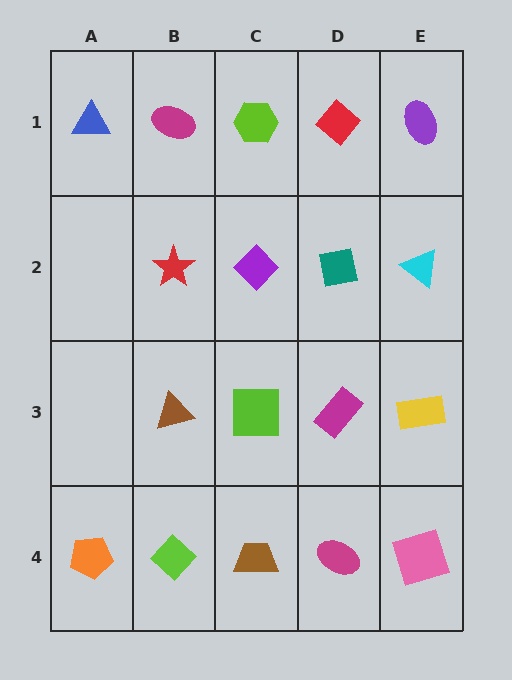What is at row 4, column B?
A lime diamond.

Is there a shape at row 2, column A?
No, that cell is empty.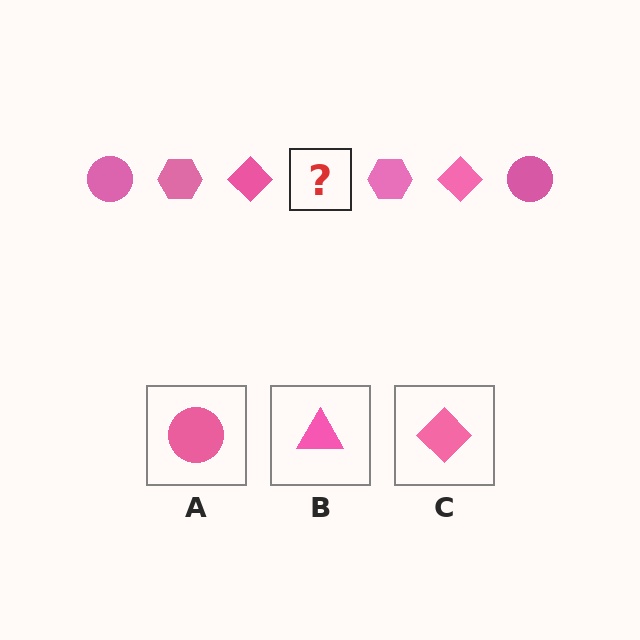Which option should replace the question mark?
Option A.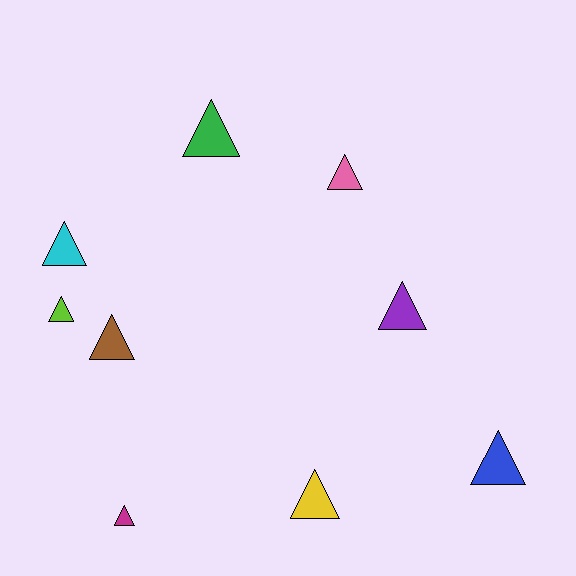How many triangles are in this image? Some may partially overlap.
There are 9 triangles.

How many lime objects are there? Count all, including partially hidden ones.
There is 1 lime object.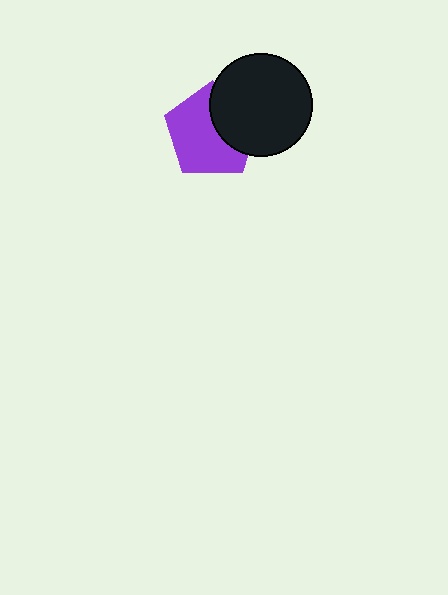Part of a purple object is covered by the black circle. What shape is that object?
It is a pentagon.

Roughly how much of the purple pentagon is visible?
About half of it is visible (roughly 64%).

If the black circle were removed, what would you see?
You would see the complete purple pentagon.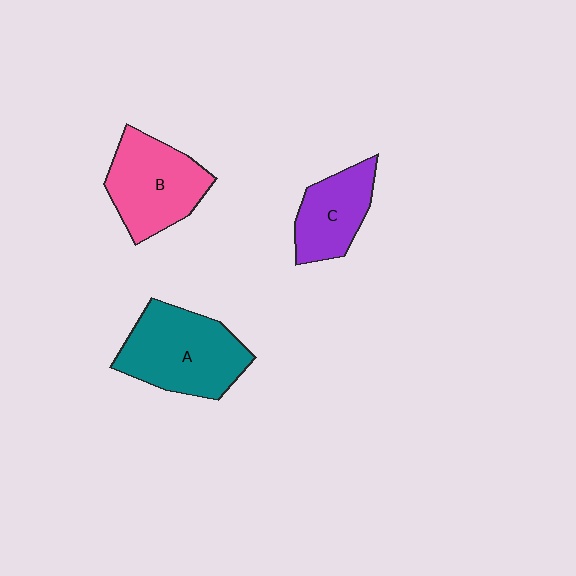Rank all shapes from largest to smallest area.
From largest to smallest: A (teal), B (pink), C (purple).